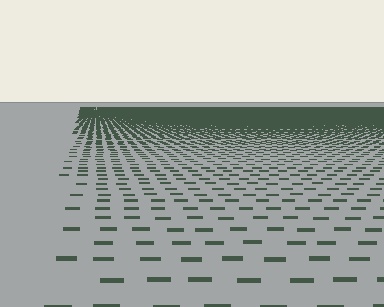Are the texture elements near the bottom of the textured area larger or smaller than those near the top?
Larger. Near the bottom, elements are closer to the viewer and appear at a bigger on-screen size.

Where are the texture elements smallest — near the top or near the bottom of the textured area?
Near the top.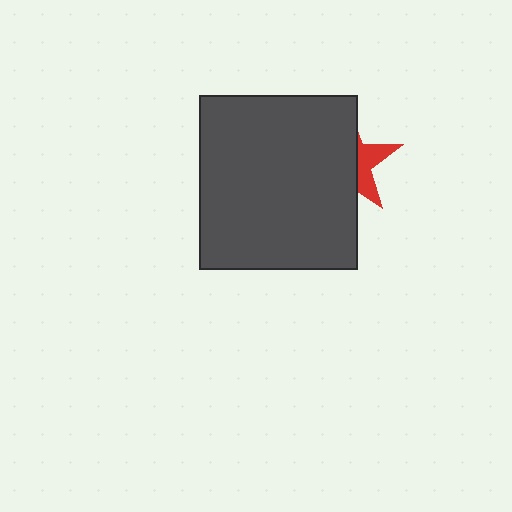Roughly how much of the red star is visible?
A small part of it is visible (roughly 35%).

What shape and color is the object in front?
The object in front is a dark gray rectangle.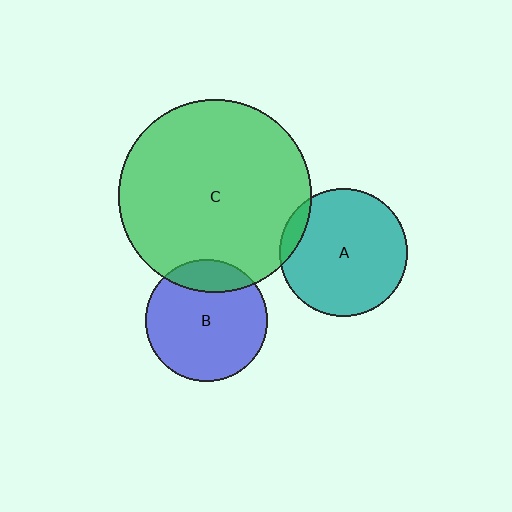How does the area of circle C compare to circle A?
Approximately 2.3 times.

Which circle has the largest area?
Circle C (green).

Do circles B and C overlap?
Yes.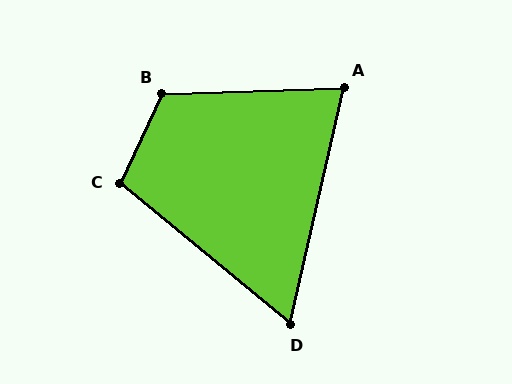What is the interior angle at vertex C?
Approximately 105 degrees (obtuse).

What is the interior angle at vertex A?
Approximately 75 degrees (acute).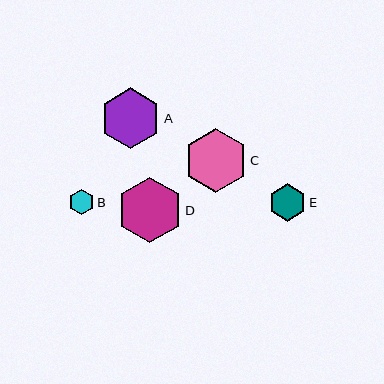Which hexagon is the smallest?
Hexagon B is the smallest with a size of approximately 25 pixels.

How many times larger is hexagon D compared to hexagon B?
Hexagon D is approximately 2.6 times the size of hexagon B.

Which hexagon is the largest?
Hexagon D is the largest with a size of approximately 65 pixels.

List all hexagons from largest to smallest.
From largest to smallest: D, C, A, E, B.